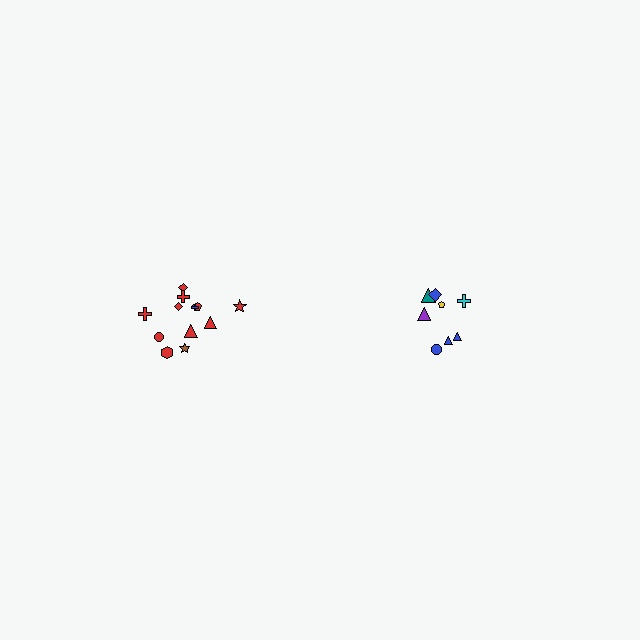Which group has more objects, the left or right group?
The left group.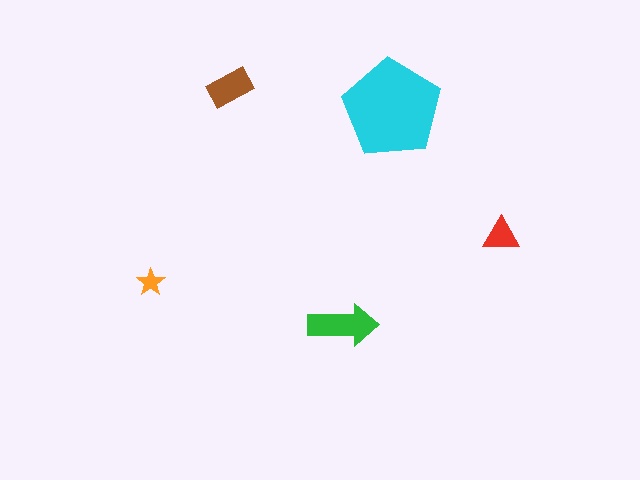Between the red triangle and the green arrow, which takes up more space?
The green arrow.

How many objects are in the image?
There are 5 objects in the image.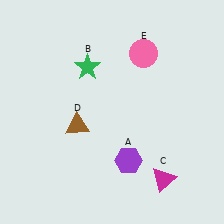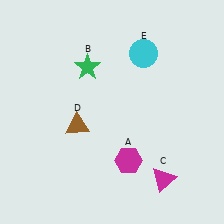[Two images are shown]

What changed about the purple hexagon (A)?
In Image 1, A is purple. In Image 2, it changed to magenta.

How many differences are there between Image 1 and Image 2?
There are 2 differences between the two images.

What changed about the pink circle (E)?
In Image 1, E is pink. In Image 2, it changed to cyan.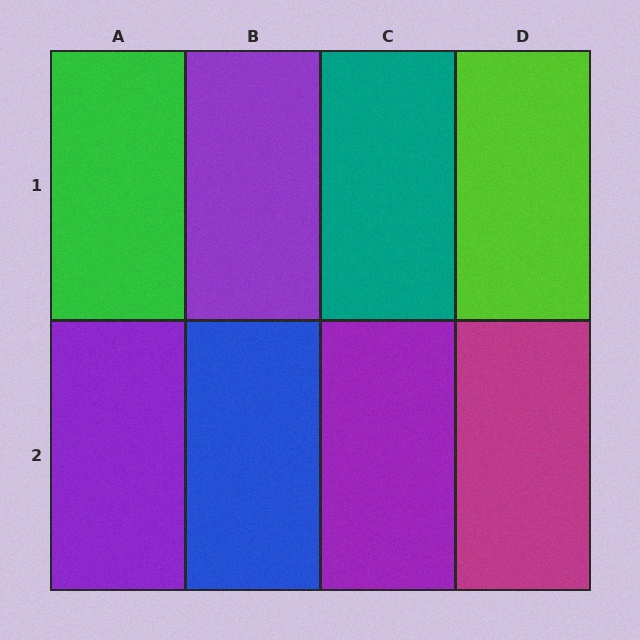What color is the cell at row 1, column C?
Teal.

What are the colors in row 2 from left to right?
Purple, blue, purple, magenta.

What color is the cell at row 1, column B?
Purple.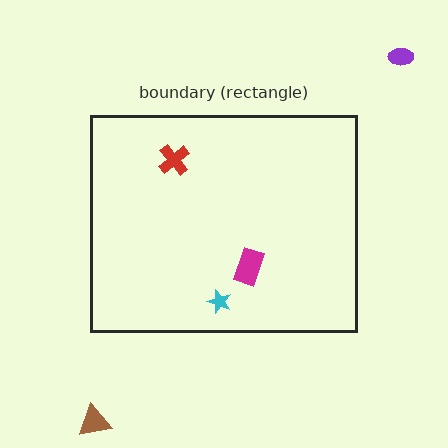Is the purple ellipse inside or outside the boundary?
Outside.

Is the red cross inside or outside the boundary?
Inside.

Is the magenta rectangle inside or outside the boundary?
Inside.